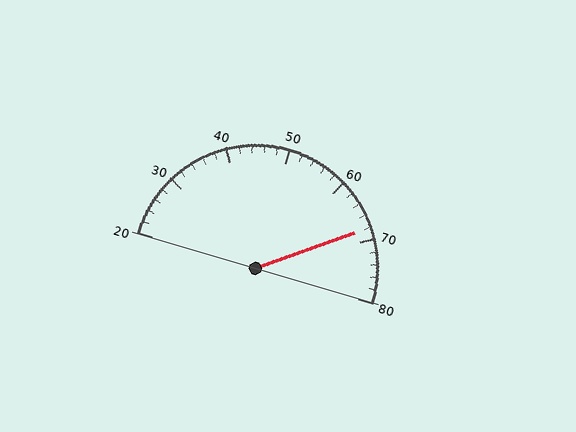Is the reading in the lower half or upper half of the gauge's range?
The reading is in the upper half of the range (20 to 80).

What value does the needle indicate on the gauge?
The needle indicates approximately 68.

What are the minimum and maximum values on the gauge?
The gauge ranges from 20 to 80.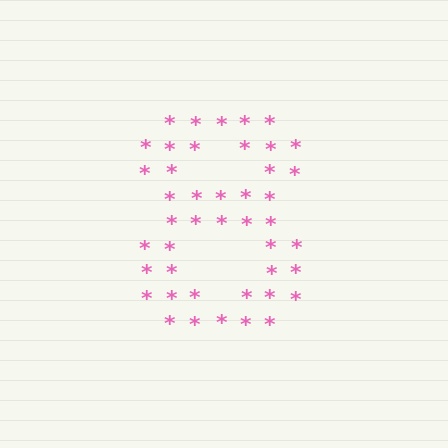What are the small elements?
The small elements are asterisks.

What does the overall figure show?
The overall figure shows the digit 8.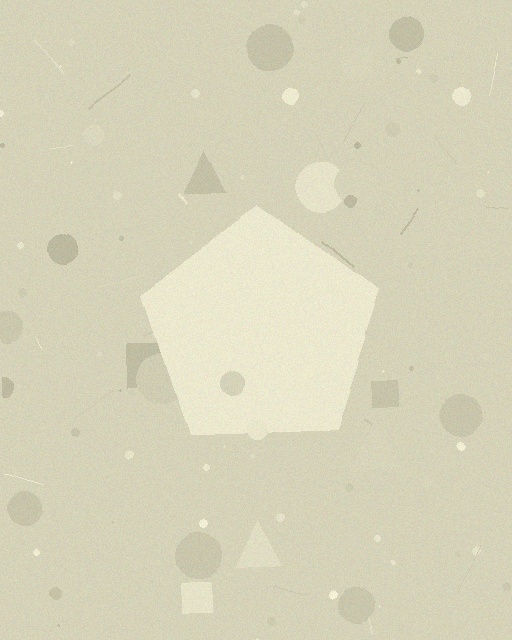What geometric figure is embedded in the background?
A pentagon is embedded in the background.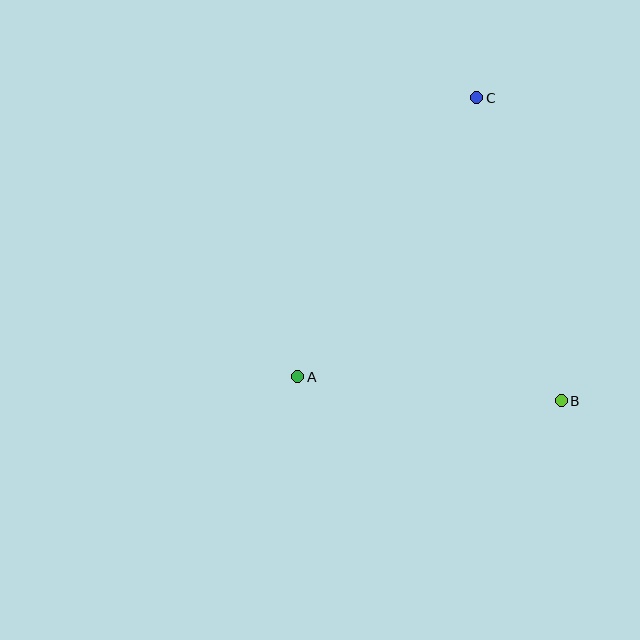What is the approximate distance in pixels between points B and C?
The distance between B and C is approximately 315 pixels.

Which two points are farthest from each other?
Points A and C are farthest from each other.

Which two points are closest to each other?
Points A and B are closest to each other.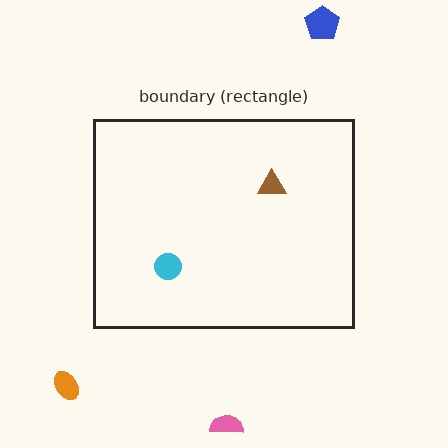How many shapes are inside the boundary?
2 inside, 3 outside.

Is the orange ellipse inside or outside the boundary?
Outside.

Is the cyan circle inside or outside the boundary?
Inside.